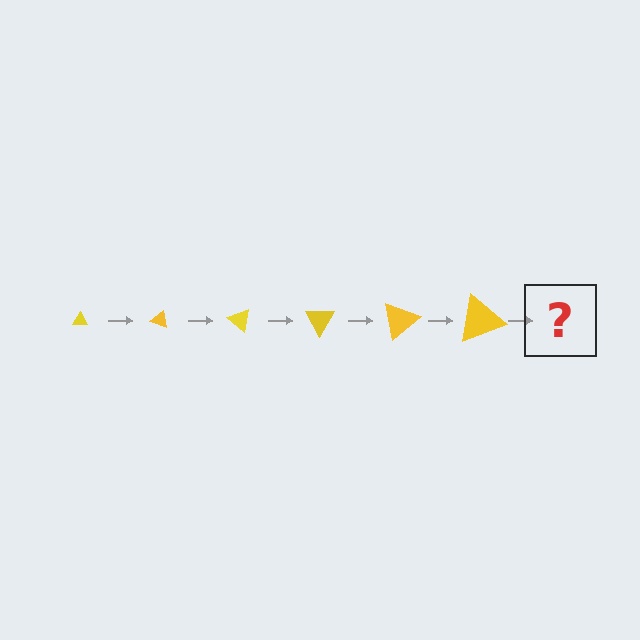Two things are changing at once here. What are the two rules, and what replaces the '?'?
The two rules are that the triangle grows larger each step and it rotates 20 degrees each step. The '?' should be a triangle, larger than the previous one and rotated 120 degrees from the start.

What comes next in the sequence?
The next element should be a triangle, larger than the previous one and rotated 120 degrees from the start.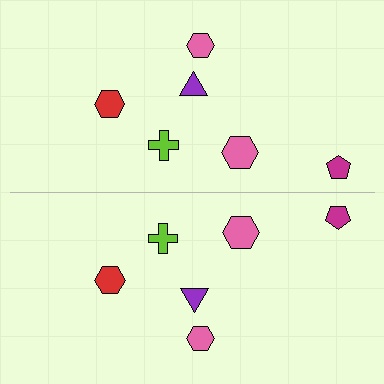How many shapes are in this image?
There are 12 shapes in this image.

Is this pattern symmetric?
Yes, this pattern has bilateral (reflection) symmetry.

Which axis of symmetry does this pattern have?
The pattern has a horizontal axis of symmetry running through the center of the image.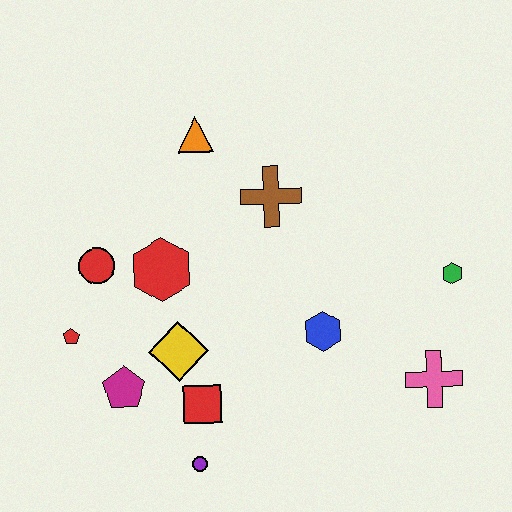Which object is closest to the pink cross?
The green hexagon is closest to the pink cross.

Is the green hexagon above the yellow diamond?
Yes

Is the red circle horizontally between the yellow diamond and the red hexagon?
No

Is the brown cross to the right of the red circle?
Yes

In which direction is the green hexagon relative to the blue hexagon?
The green hexagon is to the right of the blue hexagon.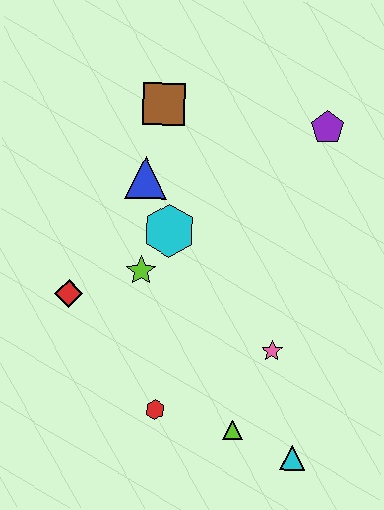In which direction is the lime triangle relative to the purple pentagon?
The lime triangle is below the purple pentagon.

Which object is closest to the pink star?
The lime triangle is closest to the pink star.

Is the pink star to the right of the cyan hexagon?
Yes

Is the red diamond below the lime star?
Yes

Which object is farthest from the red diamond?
The purple pentagon is farthest from the red diamond.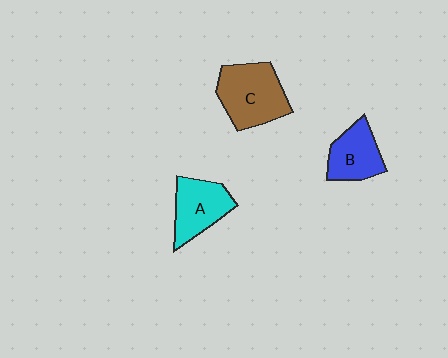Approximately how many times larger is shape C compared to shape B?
Approximately 1.4 times.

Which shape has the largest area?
Shape C (brown).